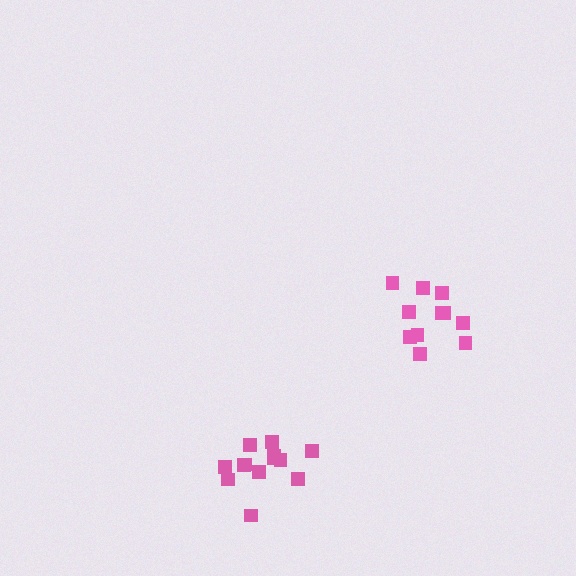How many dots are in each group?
Group 1: 13 dots, Group 2: 11 dots (24 total).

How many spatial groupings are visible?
There are 2 spatial groupings.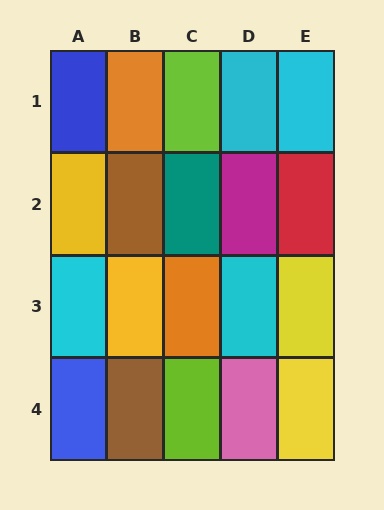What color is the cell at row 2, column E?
Red.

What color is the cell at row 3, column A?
Cyan.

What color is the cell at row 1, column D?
Cyan.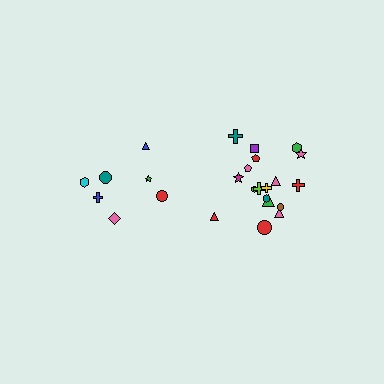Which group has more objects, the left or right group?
The right group.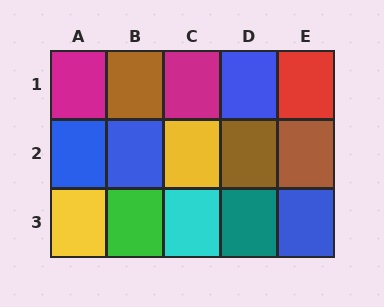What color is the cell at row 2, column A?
Blue.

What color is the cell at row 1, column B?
Brown.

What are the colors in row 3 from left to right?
Yellow, green, cyan, teal, blue.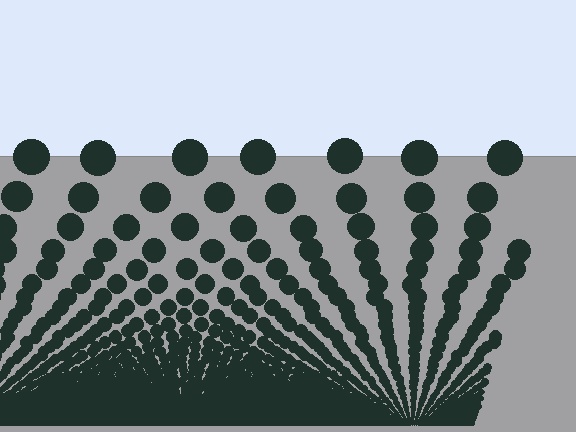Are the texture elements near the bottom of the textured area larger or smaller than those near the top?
Smaller. The gradient is inverted — elements near the bottom are smaller and denser.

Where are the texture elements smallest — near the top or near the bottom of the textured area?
Near the bottom.